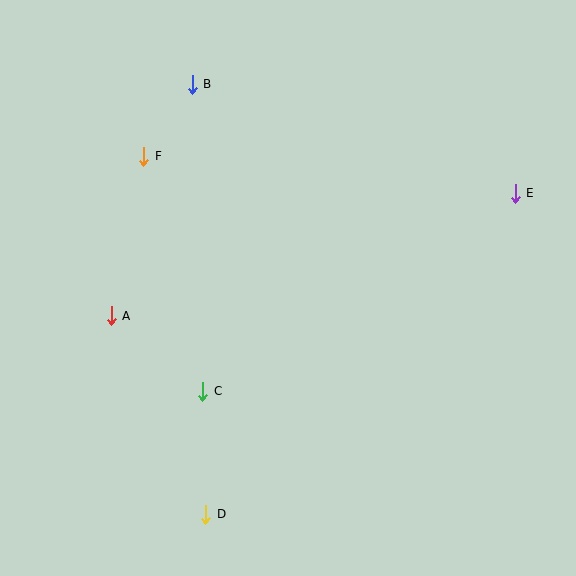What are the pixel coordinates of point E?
Point E is at (515, 193).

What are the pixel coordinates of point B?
Point B is at (192, 84).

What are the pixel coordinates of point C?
Point C is at (203, 391).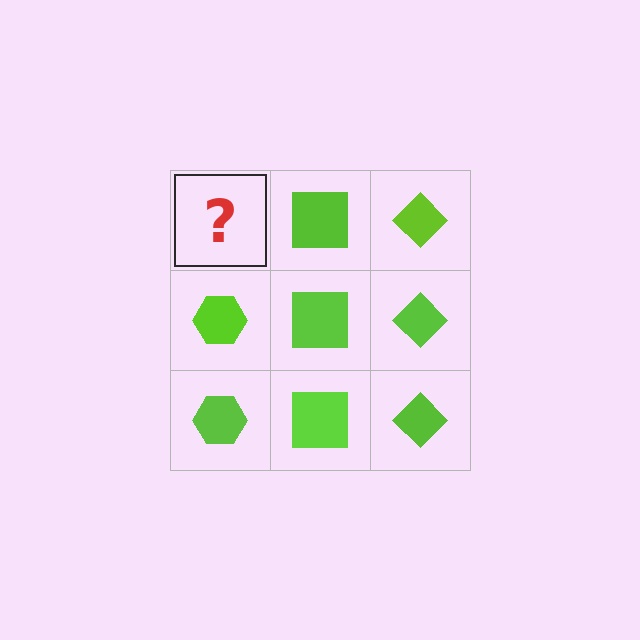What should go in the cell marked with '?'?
The missing cell should contain a lime hexagon.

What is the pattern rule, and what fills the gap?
The rule is that each column has a consistent shape. The gap should be filled with a lime hexagon.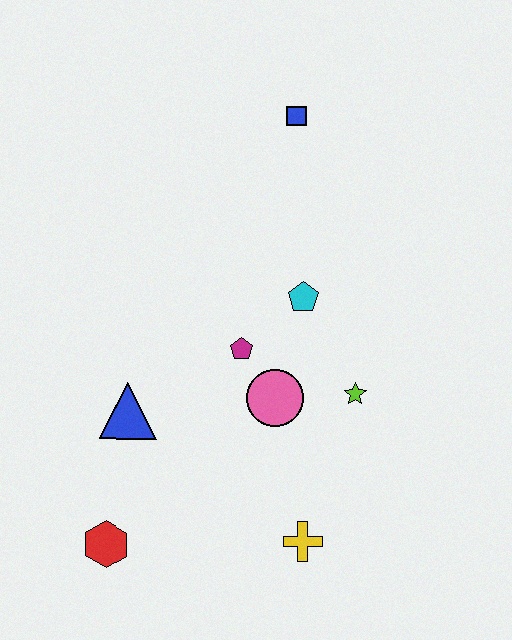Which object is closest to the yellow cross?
The pink circle is closest to the yellow cross.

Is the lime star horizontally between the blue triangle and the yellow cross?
No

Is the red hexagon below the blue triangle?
Yes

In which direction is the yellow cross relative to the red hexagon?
The yellow cross is to the right of the red hexagon.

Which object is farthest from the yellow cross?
The blue square is farthest from the yellow cross.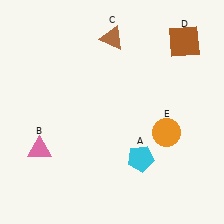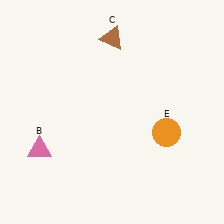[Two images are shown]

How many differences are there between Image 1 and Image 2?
There are 2 differences between the two images.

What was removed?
The cyan pentagon (A), the brown square (D) were removed in Image 2.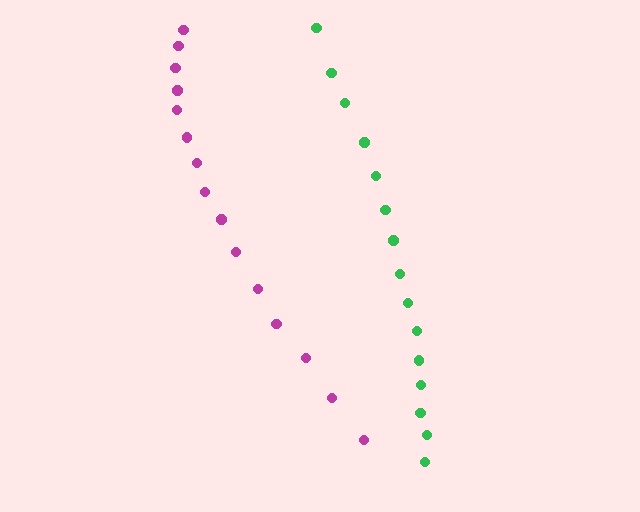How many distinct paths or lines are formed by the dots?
There are 2 distinct paths.